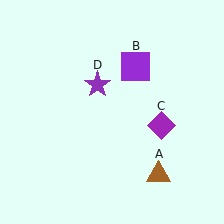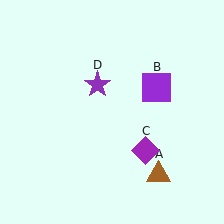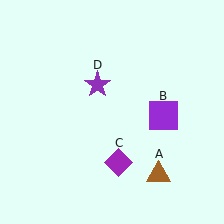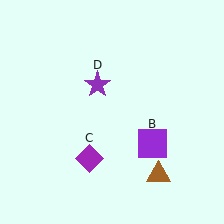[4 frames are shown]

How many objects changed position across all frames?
2 objects changed position: purple square (object B), purple diamond (object C).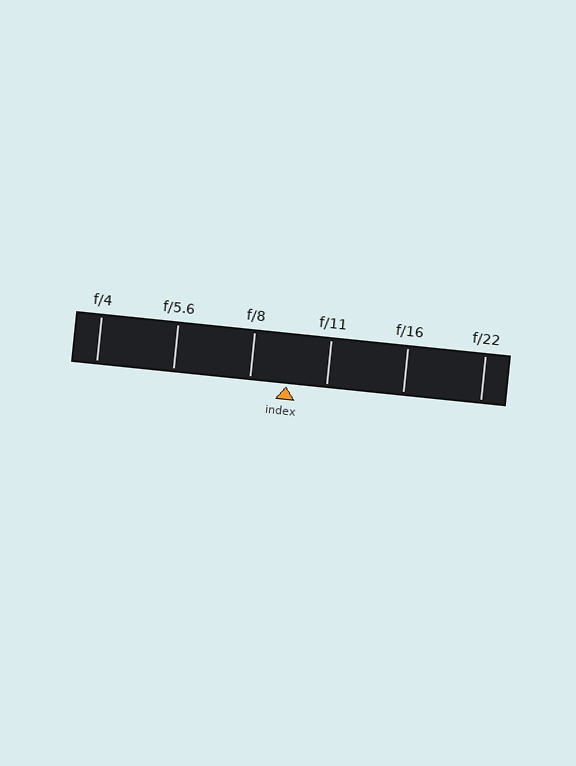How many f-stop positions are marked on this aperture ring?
There are 6 f-stop positions marked.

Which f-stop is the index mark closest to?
The index mark is closest to f/8.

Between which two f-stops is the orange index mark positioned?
The index mark is between f/8 and f/11.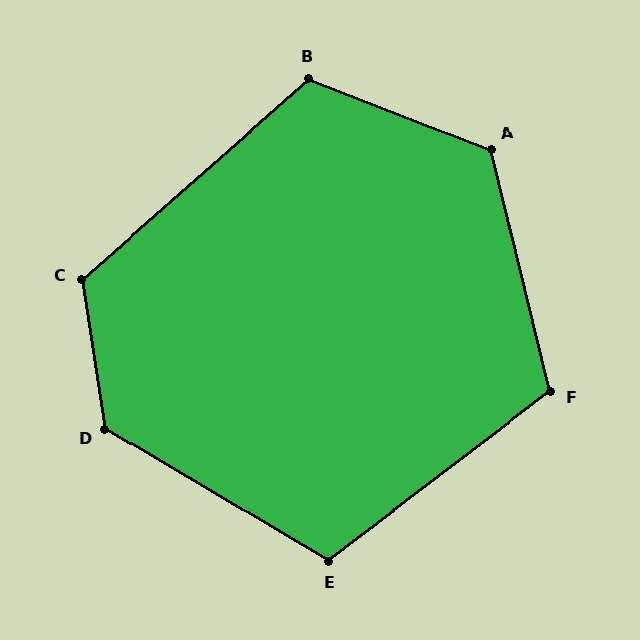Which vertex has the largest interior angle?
D, at approximately 129 degrees.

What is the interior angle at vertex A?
Approximately 125 degrees (obtuse).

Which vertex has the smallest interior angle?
E, at approximately 112 degrees.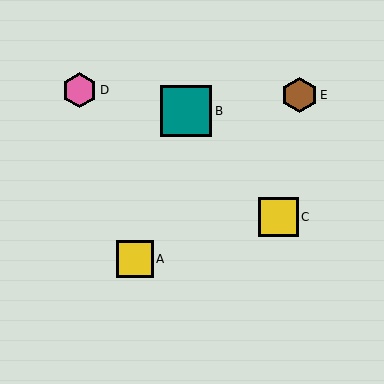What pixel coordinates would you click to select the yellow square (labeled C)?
Click at (278, 217) to select the yellow square C.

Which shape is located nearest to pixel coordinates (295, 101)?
The brown hexagon (labeled E) at (300, 95) is nearest to that location.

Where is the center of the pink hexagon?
The center of the pink hexagon is at (79, 90).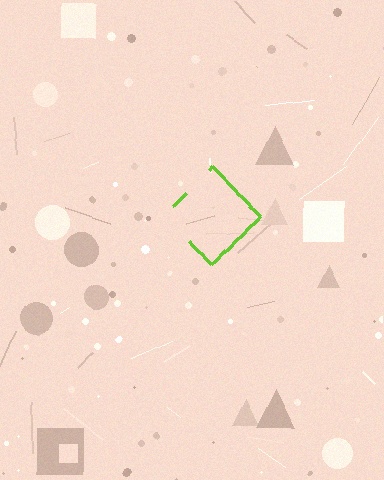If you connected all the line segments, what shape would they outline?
They would outline a diamond.